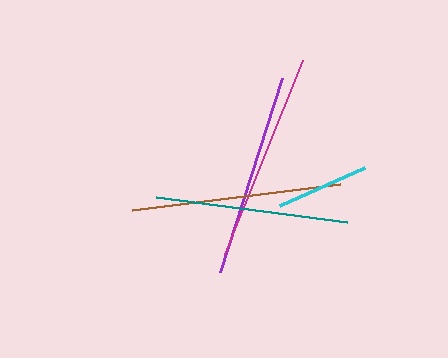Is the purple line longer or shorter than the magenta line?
The magenta line is longer than the purple line.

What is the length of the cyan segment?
The cyan segment is approximately 93 pixels long.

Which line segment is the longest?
The brown line is the longest at approximately 210 pixels.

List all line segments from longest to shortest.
From longest to shortest: brown, magenta, purple, teal, cyan.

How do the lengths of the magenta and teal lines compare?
The magenta and teal lines are approximately the same length.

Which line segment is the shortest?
The cyan line is the shortest at approximately 93 pixels.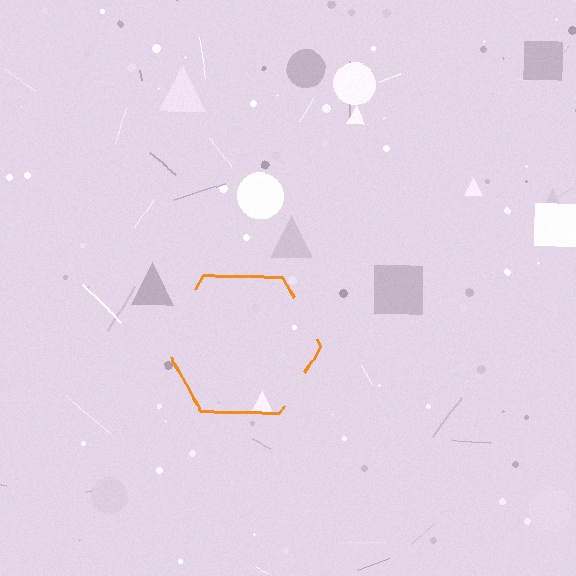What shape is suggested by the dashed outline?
The dashed outline suggests a hexagon.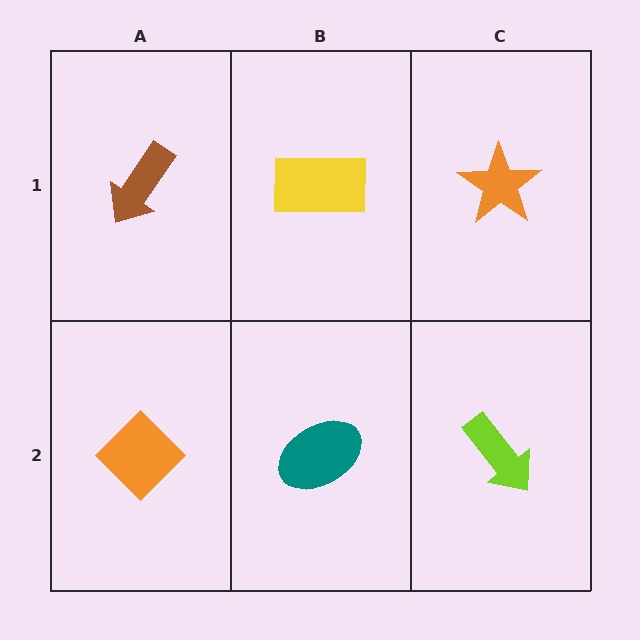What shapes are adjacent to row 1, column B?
A teal ellipse (row 2, column B), a brown arrow (row 1, column A), an orange star (row 1, column C).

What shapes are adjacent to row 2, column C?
An orange star (row 1, column C), a teal ellipse (row 2, column B).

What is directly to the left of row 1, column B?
A brown arrow.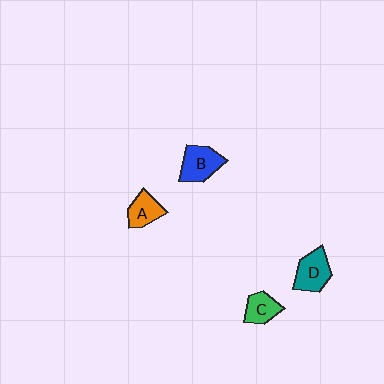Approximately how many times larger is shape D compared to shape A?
Approximately 1.3 times.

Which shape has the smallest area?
Shape C (green).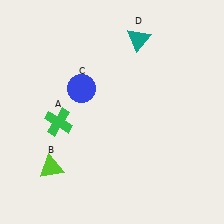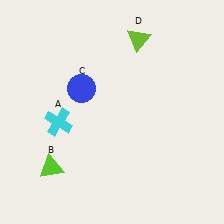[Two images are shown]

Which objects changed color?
A changed from green to cyan. D changed from teal to lime.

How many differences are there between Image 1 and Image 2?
There are 2 differences between the two images.